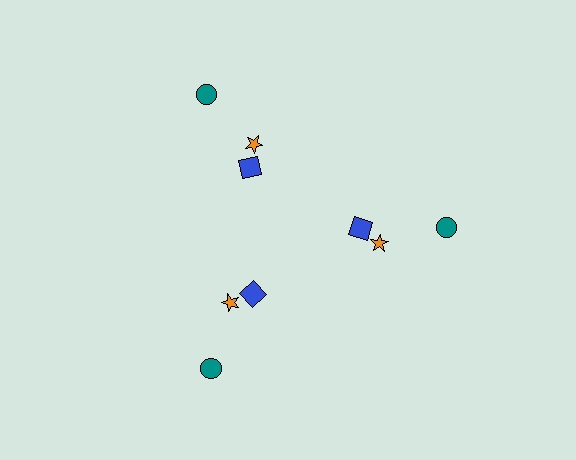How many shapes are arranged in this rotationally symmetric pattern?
There are 9 shapes, arranged in 3 groups of 3.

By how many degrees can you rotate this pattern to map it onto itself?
The pattern maps onto itself every 120 degrees of rotation.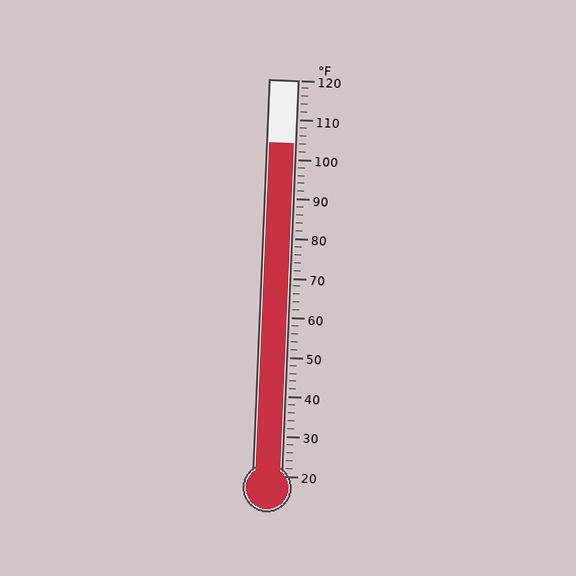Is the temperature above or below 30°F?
The temperature is above 30°F.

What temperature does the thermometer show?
The thermometer shows approximately 104°F.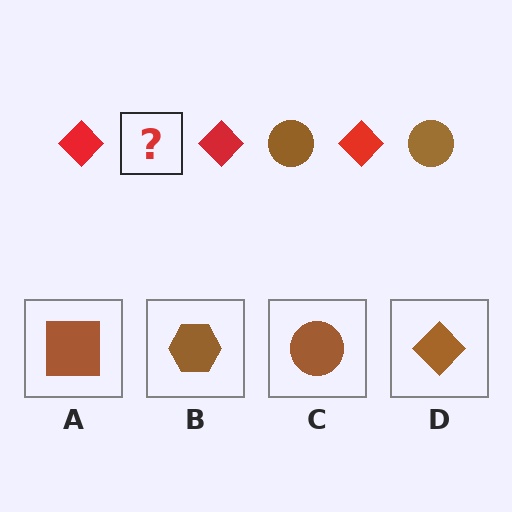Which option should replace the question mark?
Option C.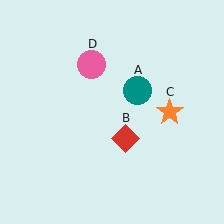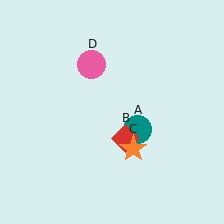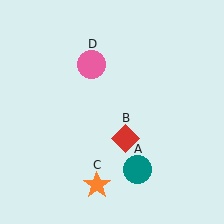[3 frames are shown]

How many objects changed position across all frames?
2 objects changed position: teal circle (object A), orange star (object C).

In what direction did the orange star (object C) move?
The orange star (object C) moved down and to the left.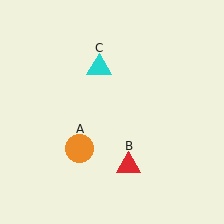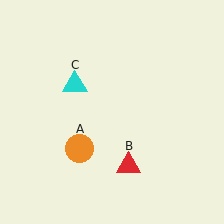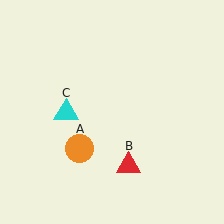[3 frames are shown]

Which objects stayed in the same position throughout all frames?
Orange circle (object A) and red triangle (object B) remained stationary.